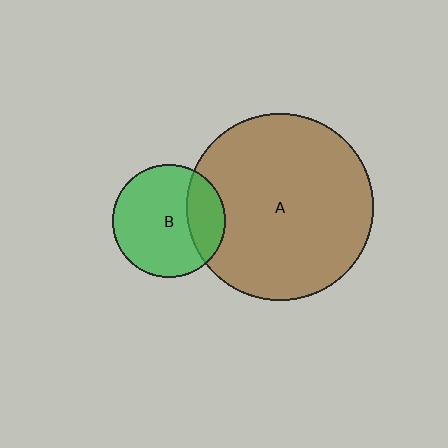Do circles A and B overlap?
Yes.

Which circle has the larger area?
Circle A (brown).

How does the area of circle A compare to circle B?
Approximately 2.7 times.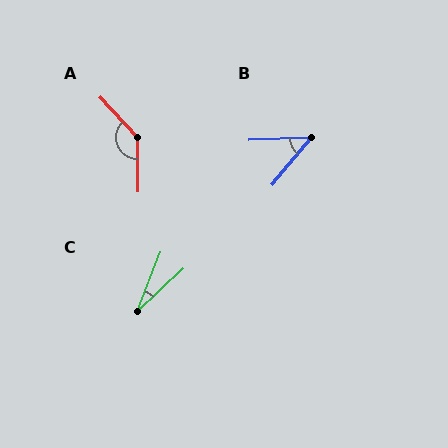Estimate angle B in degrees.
Approximately 48 degrees.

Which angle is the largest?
A, at approximately 138 degrees.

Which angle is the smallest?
C, at approximately 25 degrees.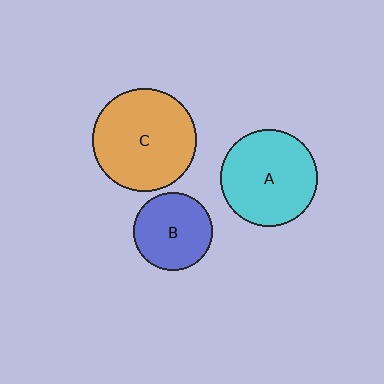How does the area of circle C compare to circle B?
Approximately 1.7 times.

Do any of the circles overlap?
No, none of the circles overlap.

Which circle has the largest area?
Circle C (orange).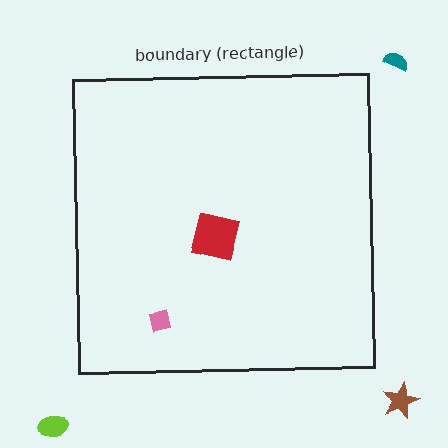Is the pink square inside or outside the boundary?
Inside.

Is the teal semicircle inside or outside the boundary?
Outside.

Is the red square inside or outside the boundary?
Inside.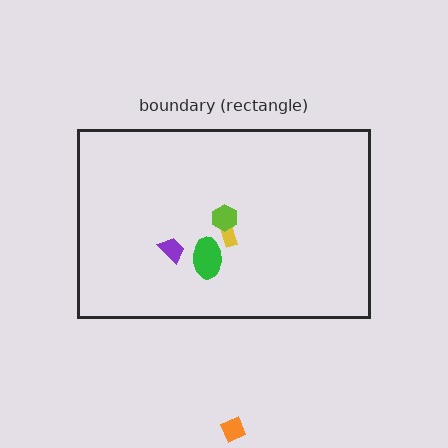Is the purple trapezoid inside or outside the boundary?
Inside.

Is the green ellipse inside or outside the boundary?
Inside.